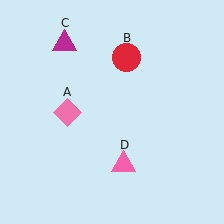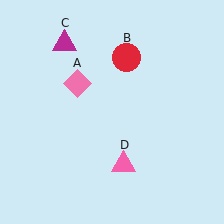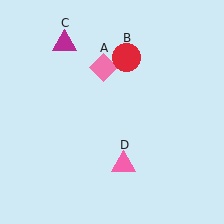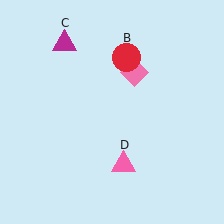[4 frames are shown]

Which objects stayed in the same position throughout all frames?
Red circle (object B) and magenta triangle (object C) and pink triangle (object D) remained stationary.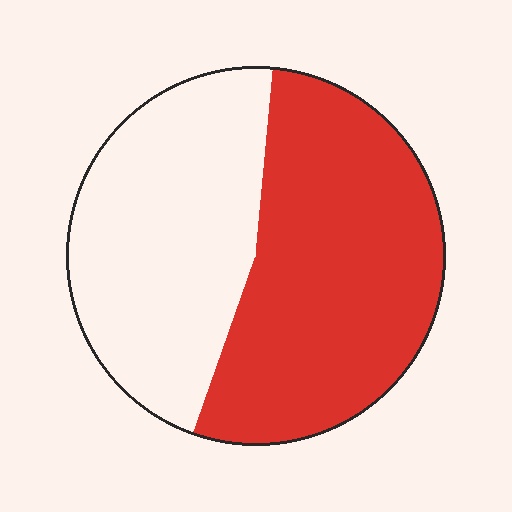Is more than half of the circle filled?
Yes.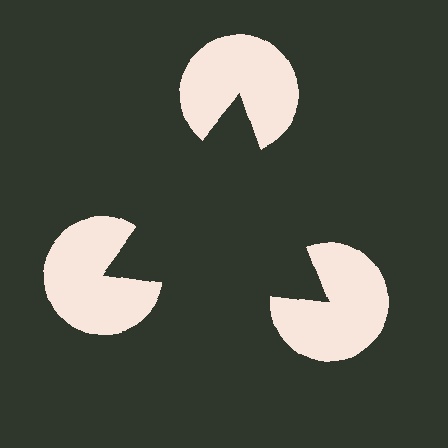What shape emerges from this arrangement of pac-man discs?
An illusory triangle — its edges are inferred from the aligned wedge cuts in the pac-man discs, not physically drawn.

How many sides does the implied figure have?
3 sides.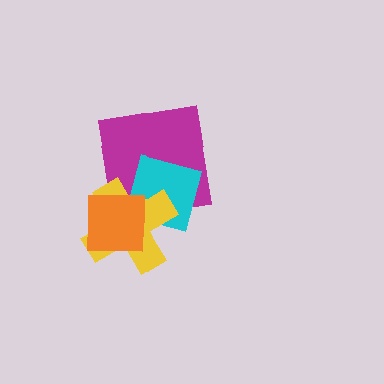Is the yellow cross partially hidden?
Yes, it is partially covered by another shape.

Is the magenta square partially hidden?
Yes, it is partially covered by another shape.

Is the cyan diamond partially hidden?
Yes, it is partially covered by another shape.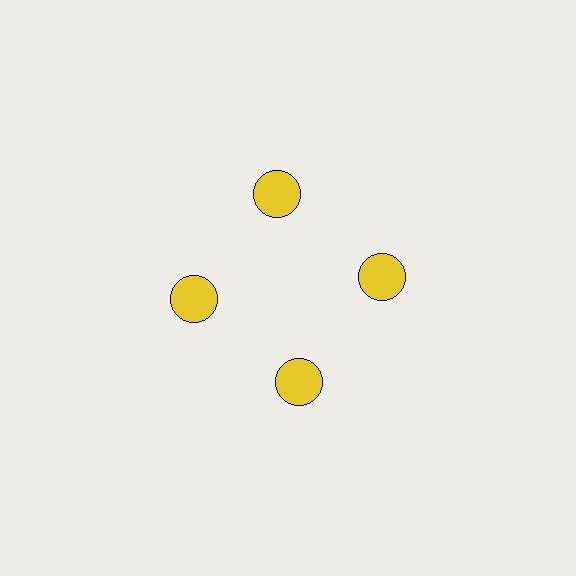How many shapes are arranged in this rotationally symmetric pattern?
There are 4 shapes, arranged in 4 groups of 1.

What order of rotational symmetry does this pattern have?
This pattern has 4-fold rotational symmetry.